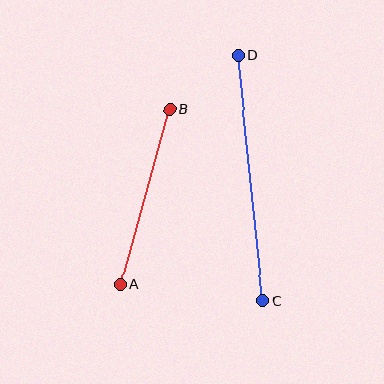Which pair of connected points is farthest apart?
Points C and D are farthest apart.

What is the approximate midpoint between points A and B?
The midpoint is at approximately (145, 196) pixels.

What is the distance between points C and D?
The distance is approximately 246 pixels.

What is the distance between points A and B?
The distance is approximately 181 pixels.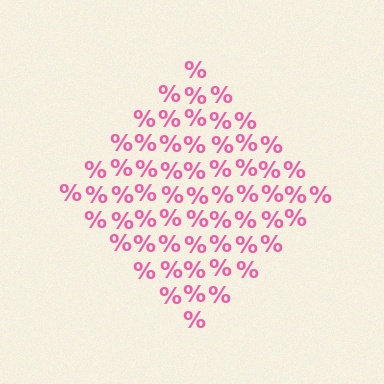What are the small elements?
The small elements are percent signs.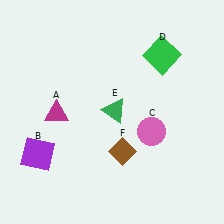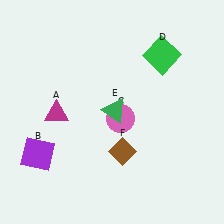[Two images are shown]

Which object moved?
The pink circle (C) moved left.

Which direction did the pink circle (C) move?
The pink circle (C) moved left.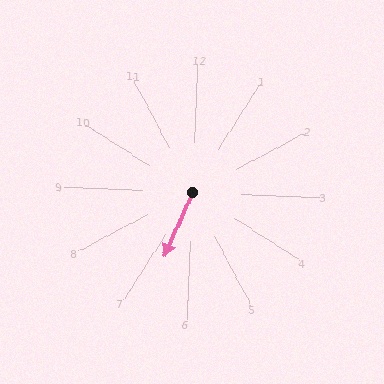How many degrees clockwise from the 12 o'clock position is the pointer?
Approximately 201 degrees.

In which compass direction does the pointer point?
South.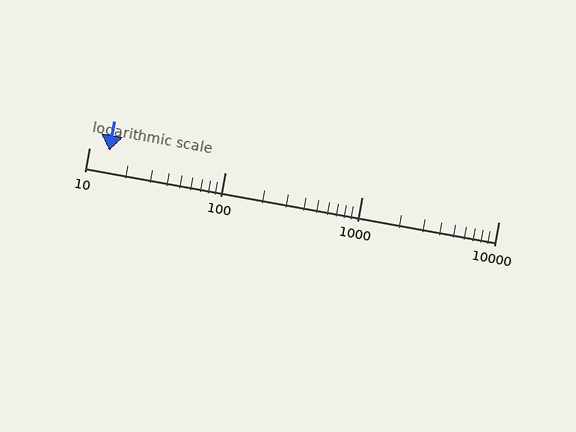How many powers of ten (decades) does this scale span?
The scale spans 3 decades, from 10 to 10000.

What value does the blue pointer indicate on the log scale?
The pointer indicates approximately 14.